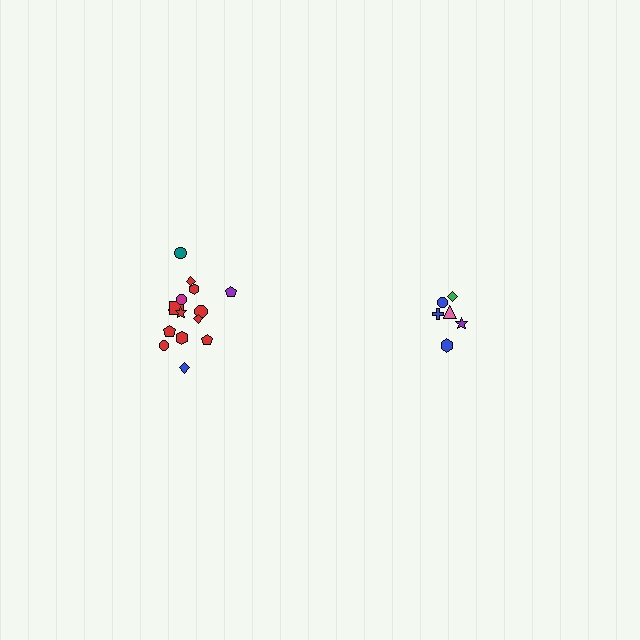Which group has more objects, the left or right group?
The left group.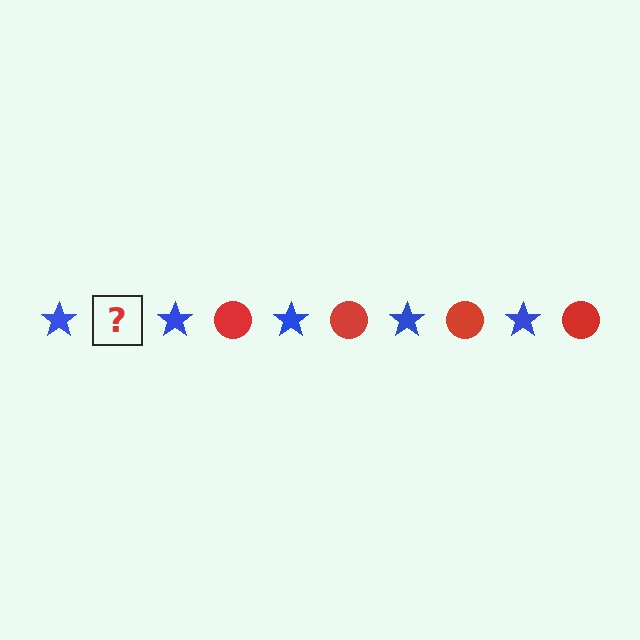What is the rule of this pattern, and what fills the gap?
The rule is that the pattern alternates between blue star and red circle. The gap should be filled with a red circle.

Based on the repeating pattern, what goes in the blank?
The blank should be a red circle.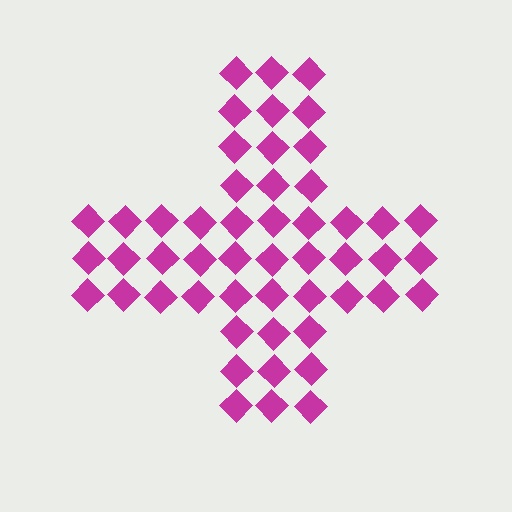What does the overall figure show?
The overall figure shows a cross.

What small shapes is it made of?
It is made of small diamonds.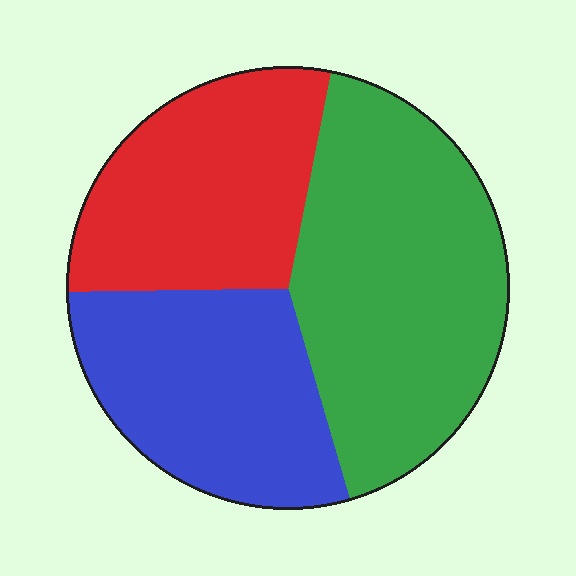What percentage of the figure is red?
Red takes up about one quarter (1/4) of the figure.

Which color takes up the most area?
Green, at roughly 40%.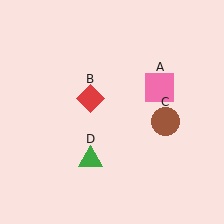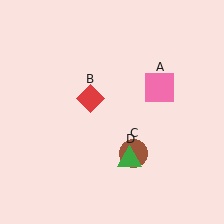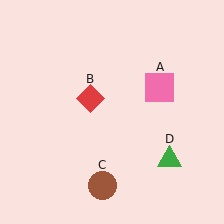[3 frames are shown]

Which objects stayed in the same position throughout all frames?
Pink square (object A) and red diamond (object B) remained stationary.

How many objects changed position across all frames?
2 objects changed position: brown circle (object C), green triangle (object D).